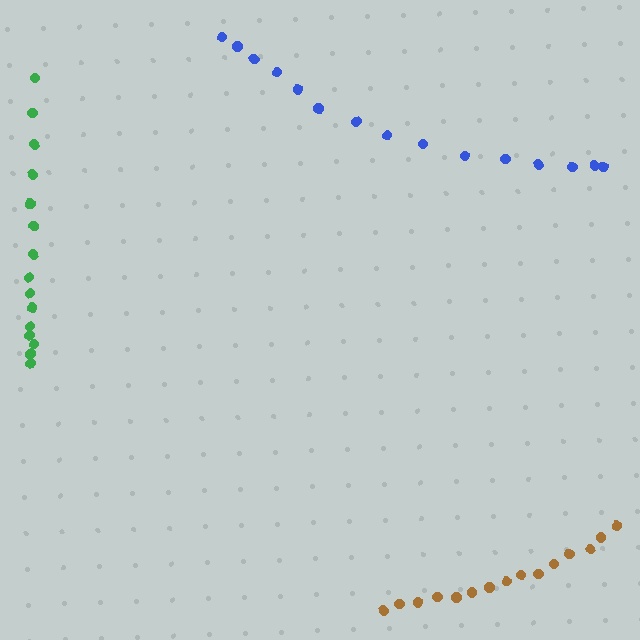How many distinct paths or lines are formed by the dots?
There are 3 distinct paths.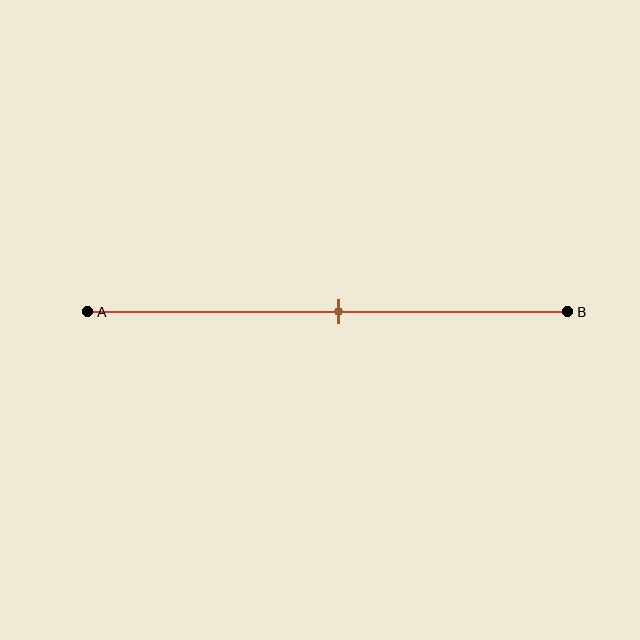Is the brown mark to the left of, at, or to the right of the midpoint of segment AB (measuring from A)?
The brown mark is approximately at the midpoint of segment AB.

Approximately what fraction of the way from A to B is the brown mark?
The brown mark is approximately 50% of the way from A to B.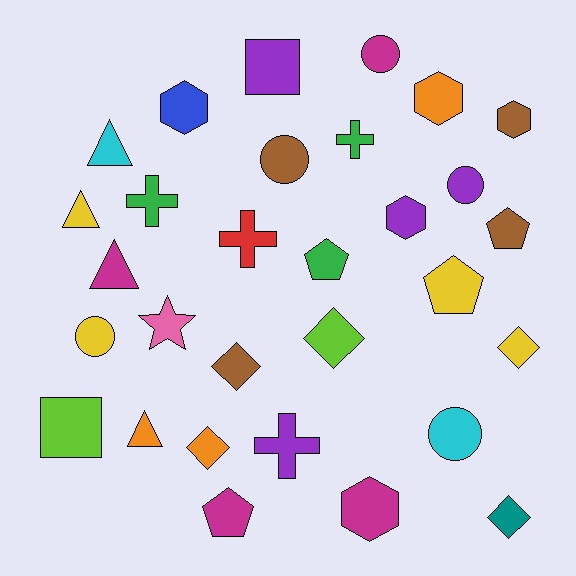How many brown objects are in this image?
There are 4 brown objects.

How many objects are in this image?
There are 30 objects.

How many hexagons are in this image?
There are 5 hexagons.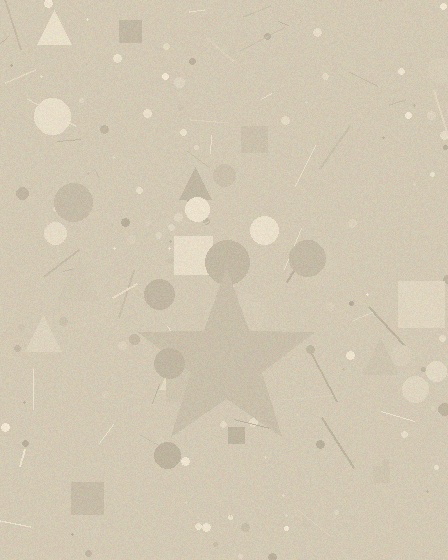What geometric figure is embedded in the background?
A star is embedded in the background.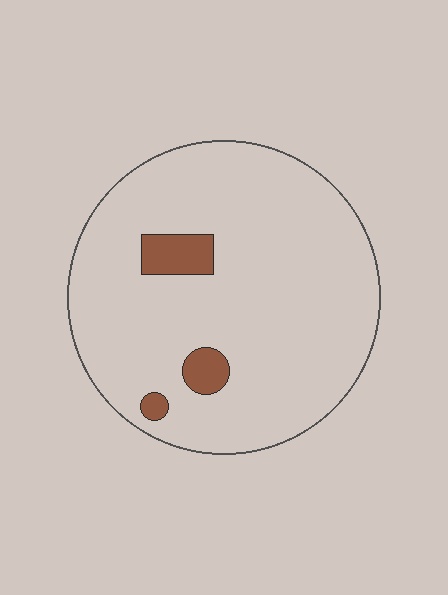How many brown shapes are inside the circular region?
3.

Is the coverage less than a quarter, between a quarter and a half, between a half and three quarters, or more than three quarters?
Less than a quarter.